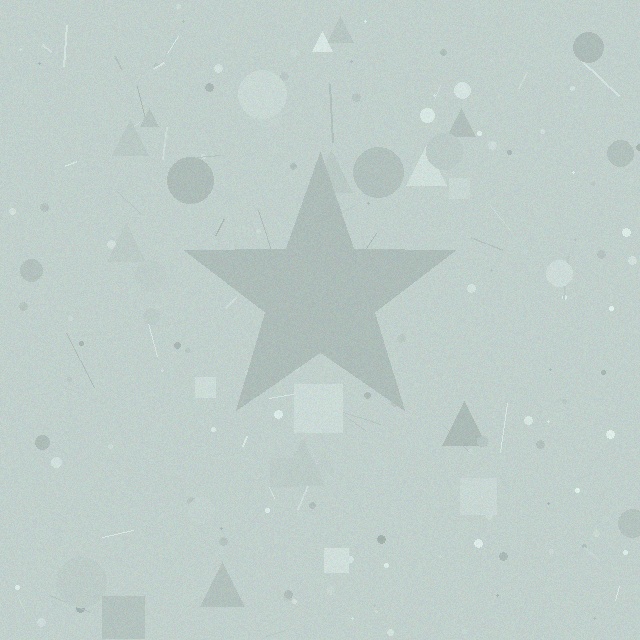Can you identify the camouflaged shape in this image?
The camouflaged shape is a star.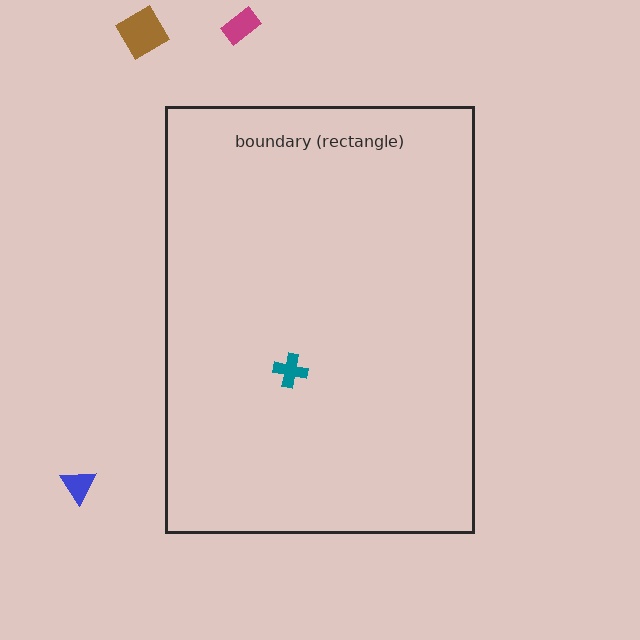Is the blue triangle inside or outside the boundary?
Outside.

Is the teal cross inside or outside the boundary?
Inside.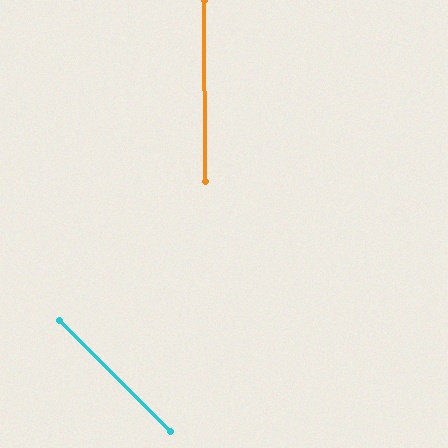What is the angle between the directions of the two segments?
Approximately 45 degrees.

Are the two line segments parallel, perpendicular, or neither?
Neither parallel nor perpendicular — they differ by about 45°.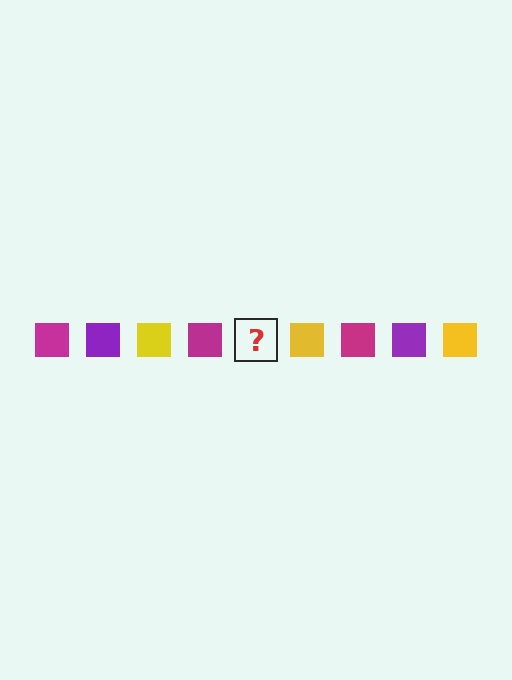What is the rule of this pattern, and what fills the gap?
The rule is that the pattern cycles through magenta, purple, yellow squares. The gap should be filled with a purple square.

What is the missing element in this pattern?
The missing element is a purple square.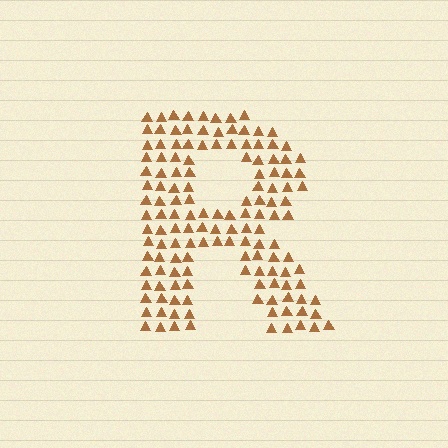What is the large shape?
The large shape is the letter R.